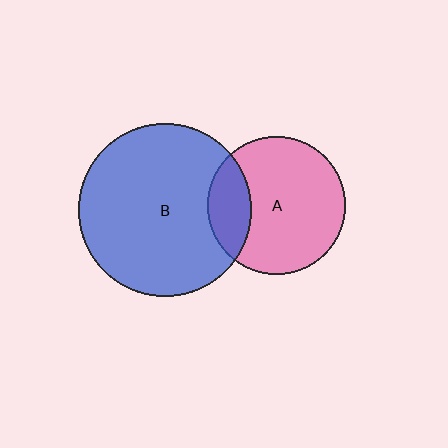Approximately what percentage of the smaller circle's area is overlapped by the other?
Approximately 20%.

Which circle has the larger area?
Circle B (blue).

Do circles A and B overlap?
Yes.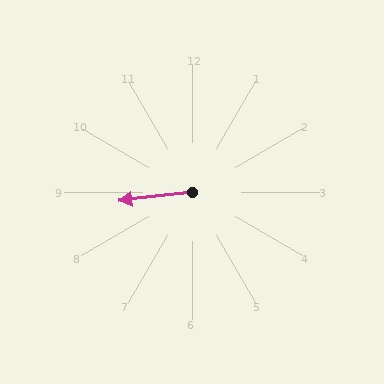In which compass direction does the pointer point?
West.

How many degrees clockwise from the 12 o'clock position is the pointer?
Approximately 263 degrees.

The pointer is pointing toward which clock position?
Roughly 9 o'clock.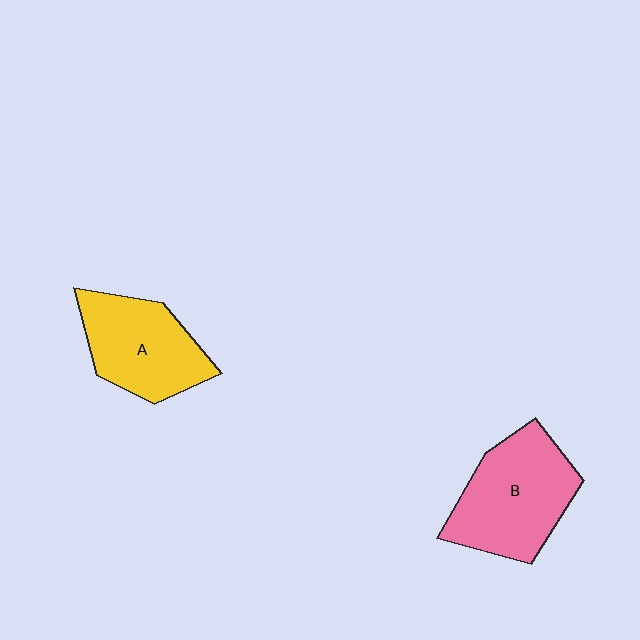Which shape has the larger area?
Shape B (pink).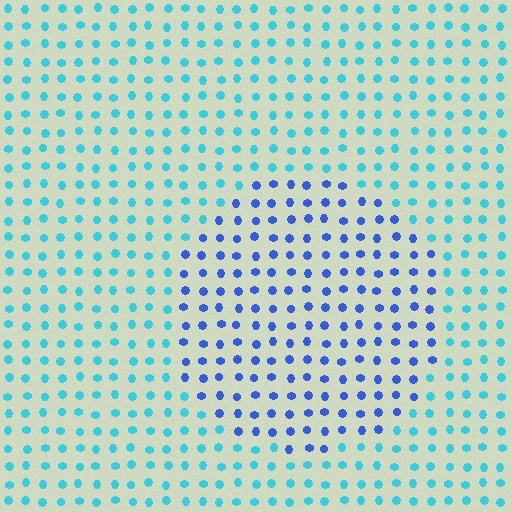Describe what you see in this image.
The image is filled with small cyan elements in a uniform arrangement. A circle-shaped region is visible where the elements are tinted to a slightly different hue, forming a subtle color boundary.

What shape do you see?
I see a circle.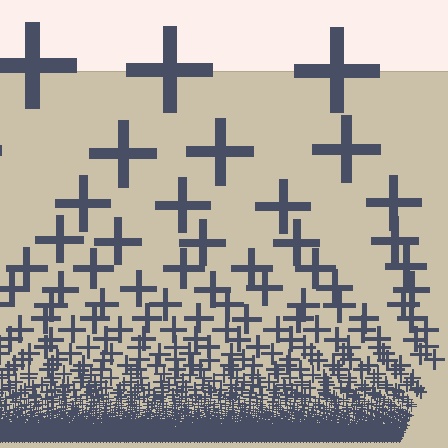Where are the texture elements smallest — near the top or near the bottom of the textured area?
Near the bottom.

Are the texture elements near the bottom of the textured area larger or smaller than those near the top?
Smaller. The gradient is inverted — elements near the bottom are smaller and denser.